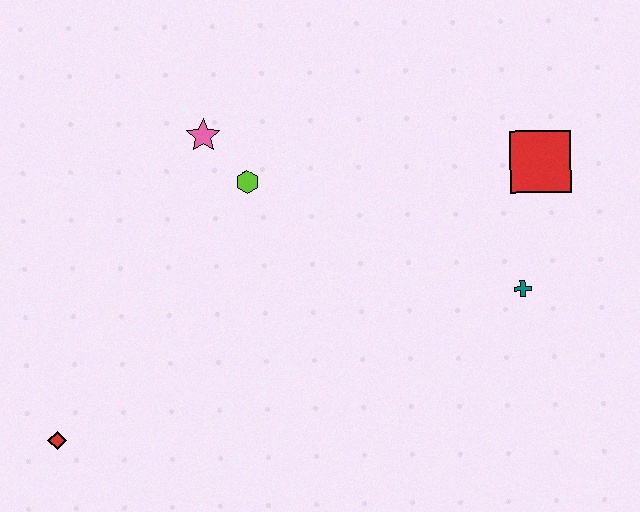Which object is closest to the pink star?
The lime hexagon is closest to the pink star.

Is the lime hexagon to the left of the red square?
Yes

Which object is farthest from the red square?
The red diamond is farthest from the red square.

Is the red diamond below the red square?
Yes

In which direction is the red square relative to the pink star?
The red square is to the right of the pink star.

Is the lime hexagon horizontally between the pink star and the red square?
Yes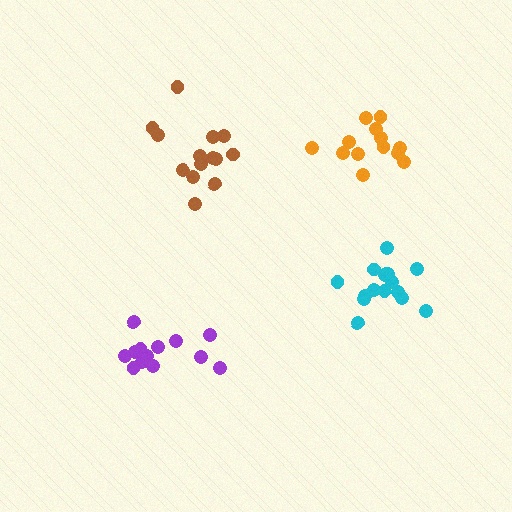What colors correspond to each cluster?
The clusters are colored: orange, cyan, purple, brown.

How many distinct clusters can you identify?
There are 4 distinct clusters.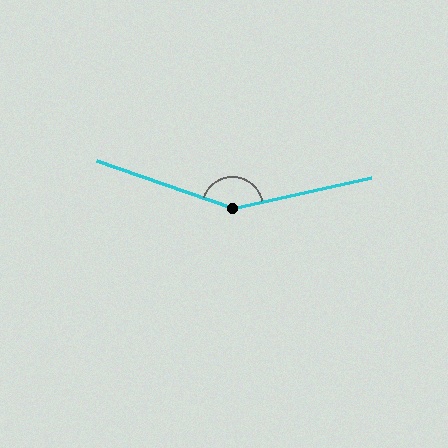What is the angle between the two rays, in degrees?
Approximately 148 degrees.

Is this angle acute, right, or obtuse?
It is obtuse.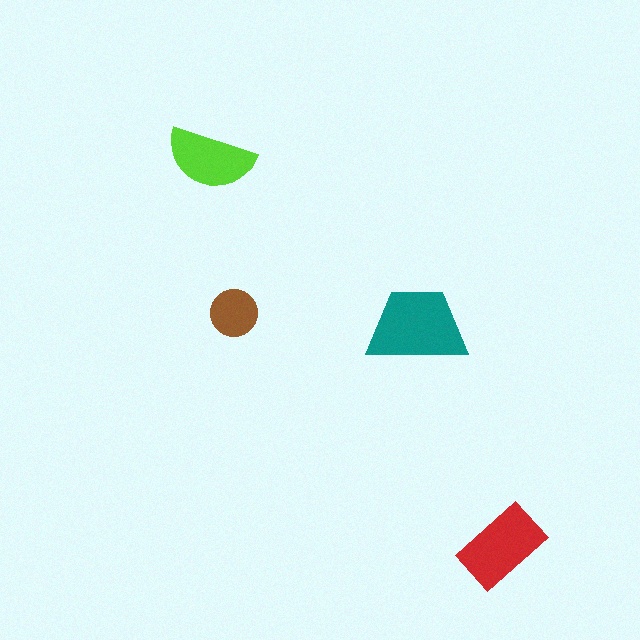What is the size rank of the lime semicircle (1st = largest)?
3rd.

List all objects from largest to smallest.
The teal trapezoid, the red rectangle, the lime semicircle, the brown circle.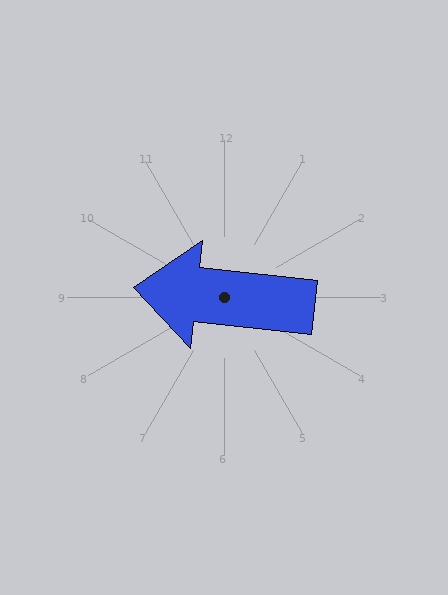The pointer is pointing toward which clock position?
Roughly 9 o'clock.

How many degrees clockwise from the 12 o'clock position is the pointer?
Approximately 276 degrees.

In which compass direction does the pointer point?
West.